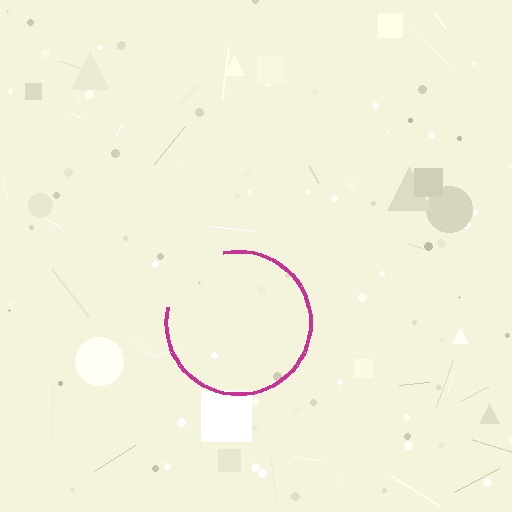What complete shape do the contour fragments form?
The contour fragments form a circle.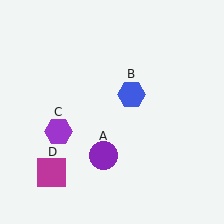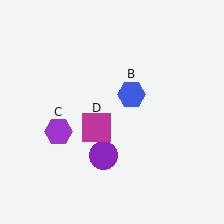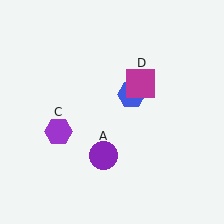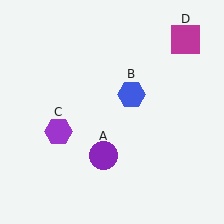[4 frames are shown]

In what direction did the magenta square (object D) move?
The magenta square (object D) moved up and to the right.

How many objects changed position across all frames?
1 object changed position: magenta square (object D).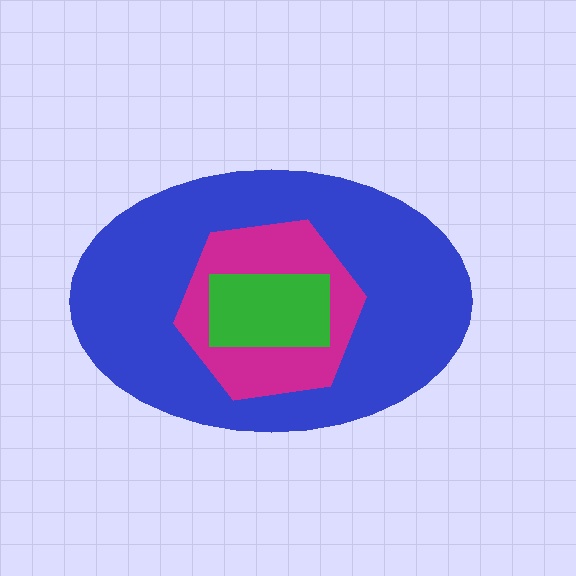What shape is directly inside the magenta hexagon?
The green rectangle.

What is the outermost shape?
The blue ellipse.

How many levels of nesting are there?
3.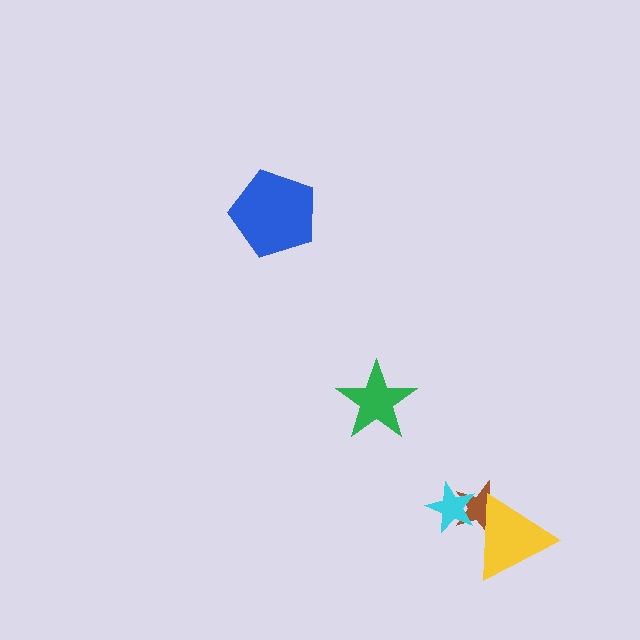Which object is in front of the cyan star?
The yellow triangle is in front of the cyan star.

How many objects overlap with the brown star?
2 objects overlap with the brown star.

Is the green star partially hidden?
No, no other shape covers it.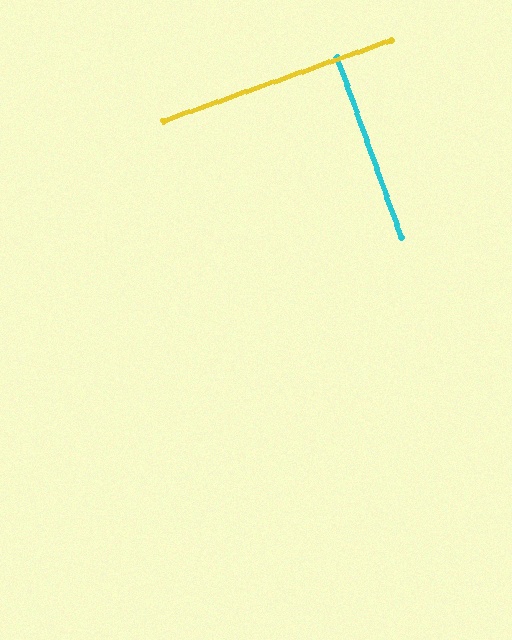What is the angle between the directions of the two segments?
Approximately 90 degrees.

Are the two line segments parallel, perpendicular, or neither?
Perpendicular — they meet at approximately 90°.